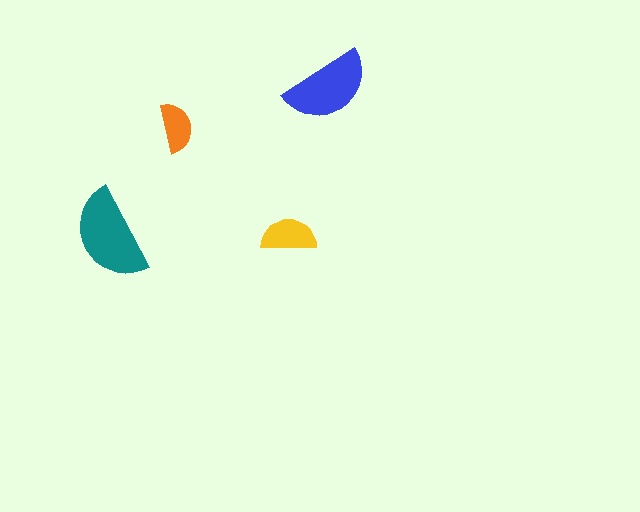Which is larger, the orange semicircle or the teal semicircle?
The teal one.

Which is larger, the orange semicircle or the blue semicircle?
The blue one.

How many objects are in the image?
There are 4 objects in the image.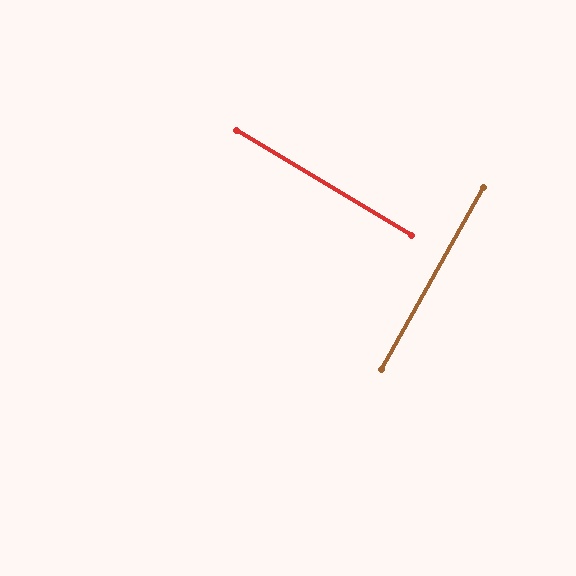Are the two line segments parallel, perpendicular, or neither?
Perpendicular — they meet at approximately 88°.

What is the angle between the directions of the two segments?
Approximately 88 degrees.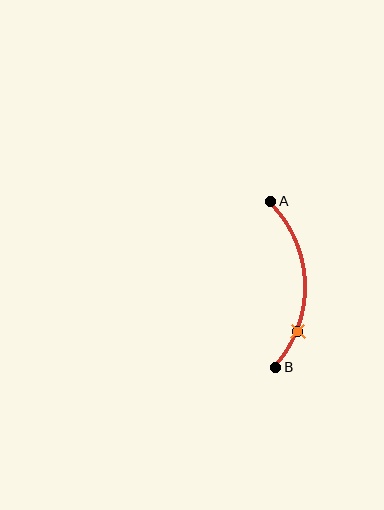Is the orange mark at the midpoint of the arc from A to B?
No. The orange mark lies on the arc but is closer to endpoint B. The arc midpoint would be at the point on the curve equidistant along the arc from both A and B.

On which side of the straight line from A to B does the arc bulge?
The arc bulges to the right of the straight line connecting A and B.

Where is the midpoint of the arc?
The arc midpoint is the point on the curve farthest from the straight line joining A and B. It sits to the right of that line.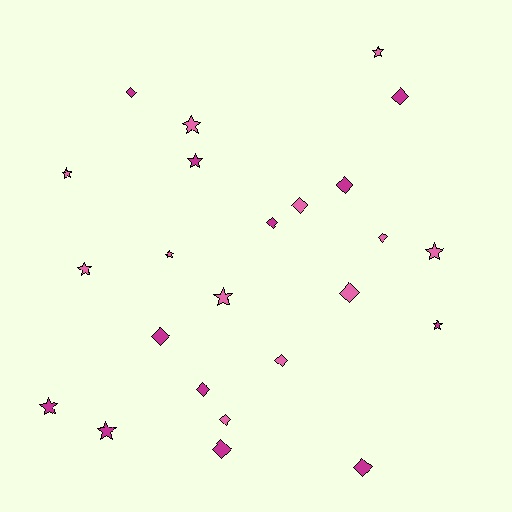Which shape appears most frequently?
Diamond, with 13 objects.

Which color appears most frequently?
Pink, with 12 objects.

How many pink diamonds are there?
There are 5 pink diamonds.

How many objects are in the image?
There are 24 objects.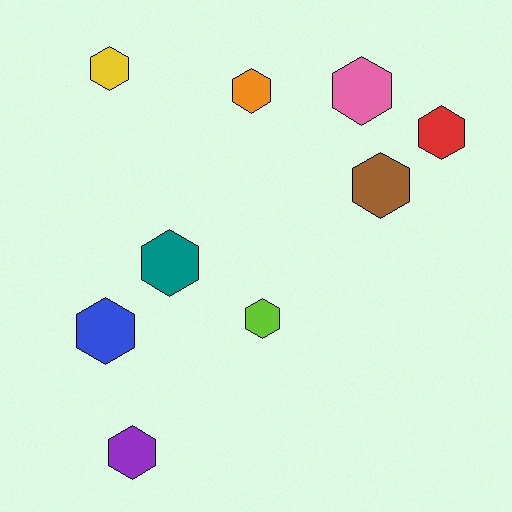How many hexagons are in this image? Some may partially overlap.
There are 9 hexagons.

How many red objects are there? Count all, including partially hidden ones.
There is 1 red object.